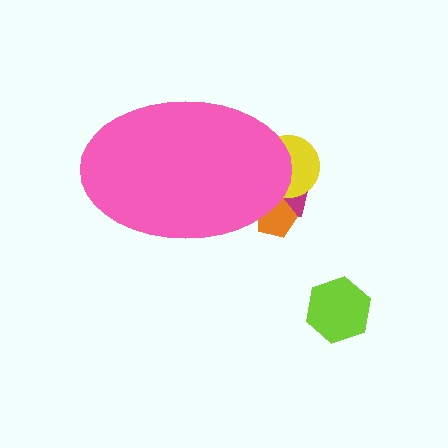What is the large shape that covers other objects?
A pink ellipse.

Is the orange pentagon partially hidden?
Yes, the orange pentagon is partially hidden behind the pink ellipse.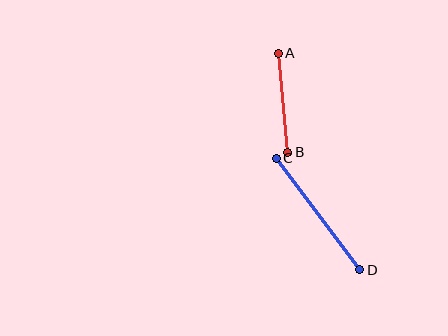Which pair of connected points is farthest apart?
Points C and D are farthest apart.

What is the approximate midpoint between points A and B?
The midpoint is at approximately (283, 103) pixels.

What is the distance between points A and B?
The distance is approximately 99 pixels.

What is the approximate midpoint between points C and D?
The midpoint is at approximately (318, 214) pixels.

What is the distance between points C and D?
The distance is approximately 139 pixels.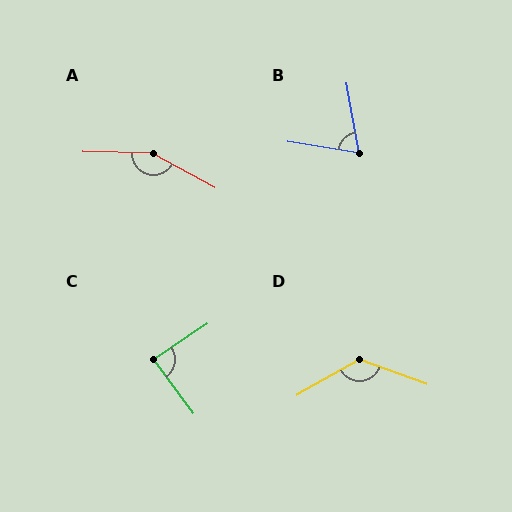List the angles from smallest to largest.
B (71°), C (88°), D (130°), A (152°).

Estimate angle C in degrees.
Approximately 88 degrees.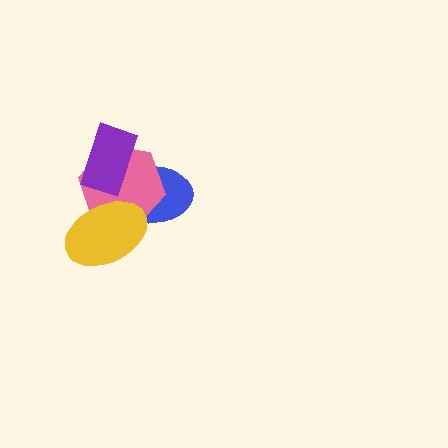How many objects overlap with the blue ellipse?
3 objects overlap with the blue ellipse.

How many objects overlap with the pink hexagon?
3 objects overlap with the pink hexagon.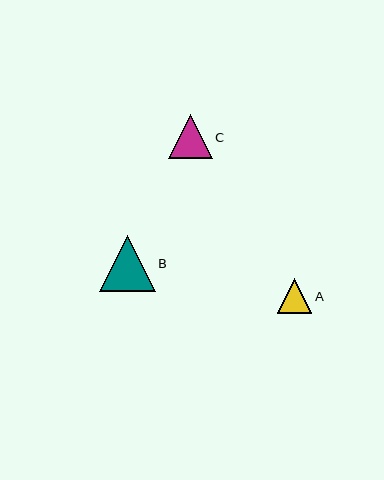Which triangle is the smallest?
Triangle A is the smallest with a size of approximately 35 pixels.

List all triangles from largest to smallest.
From largest to smallest: B, C, A.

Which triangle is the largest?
Triangle B is the largest with a size of approximately 56 pixels.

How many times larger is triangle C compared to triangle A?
Triangle C is approximately 1.3 times the size of triangle A.